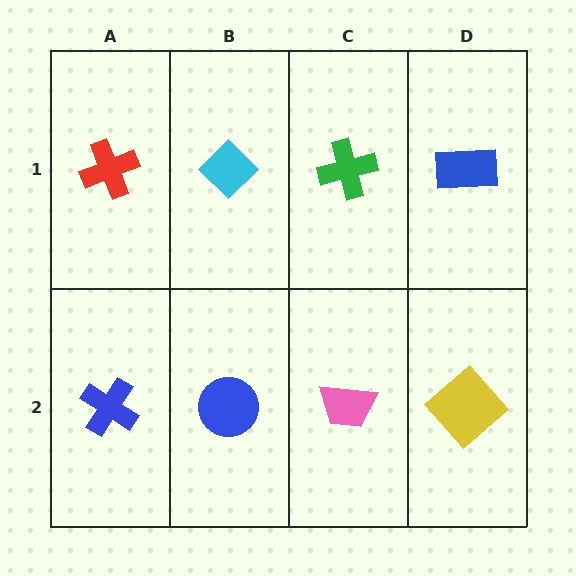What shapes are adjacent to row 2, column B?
A cyan diamond (row 1, column B), a blue cross (row 2, column A), a pink trapezoid (row 2, column C).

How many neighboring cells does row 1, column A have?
2.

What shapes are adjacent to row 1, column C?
A pink trapezoid (row 2, column C), a cyan diamond (row 1, column B), a blue rectangle (row 1, column D).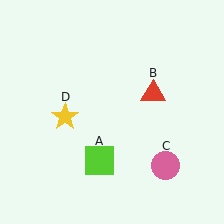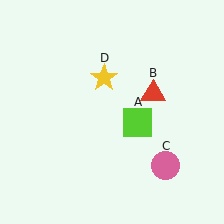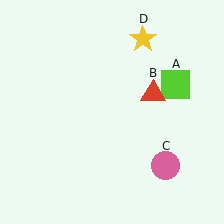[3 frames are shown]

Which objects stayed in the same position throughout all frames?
Red triangle (object B) and pink circle (object C) remained stationary.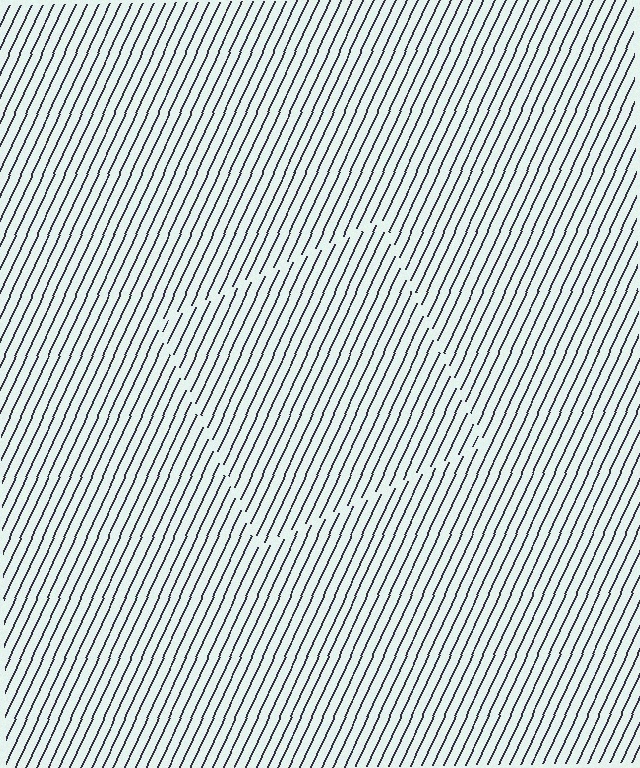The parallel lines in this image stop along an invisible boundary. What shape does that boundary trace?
An illusory square. The interior of the shape contains the same grating, shifted by half a period — the contour is defined by the phase discontinuity where line-ends from the inner and outer gratings abut.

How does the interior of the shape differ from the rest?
The interior of the shape contains the same grating, shifted by half a period — the contour is defined by the phase discontinuity where line-ends from the inner and outer gratings abut.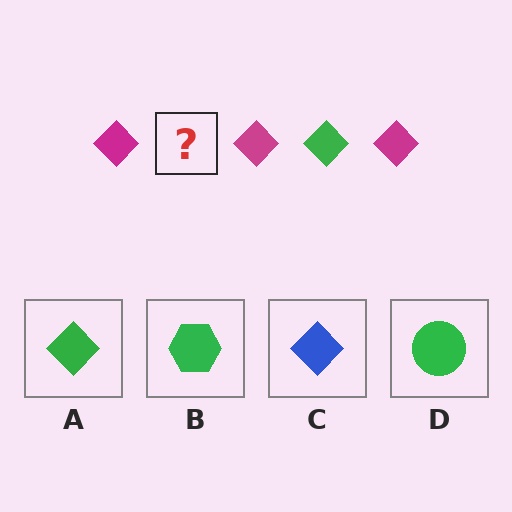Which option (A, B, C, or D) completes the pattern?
A.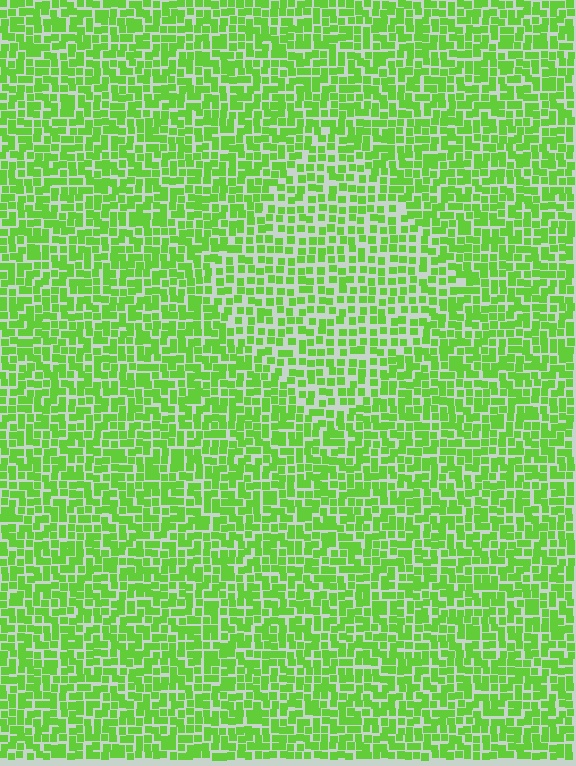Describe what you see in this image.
The image contains small lime elements arranged at two different densities. A diamond-shaped region is visible where the elements are less densely packed than the surrounding area.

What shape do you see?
I see a diamond.